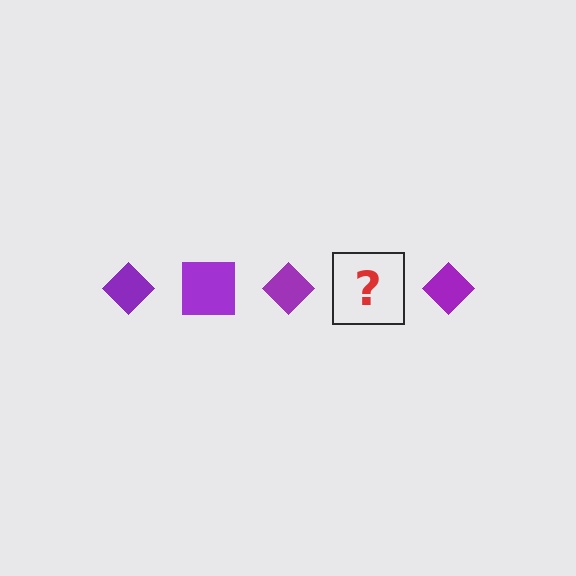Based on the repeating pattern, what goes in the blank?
The blank should be a purple square.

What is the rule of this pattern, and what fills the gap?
The rule is that the pattern cycles through diamond, square shapes in purple. The gap should be filled with a purple square.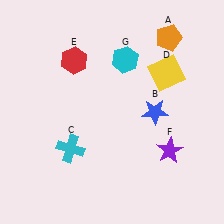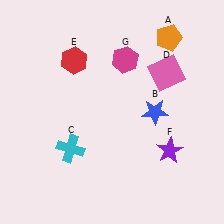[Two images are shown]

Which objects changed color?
D changed from yellow to pink. G changed from cyan to magenta.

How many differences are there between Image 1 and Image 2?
There are 2 differences between the two images.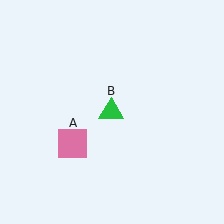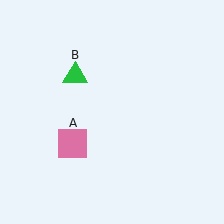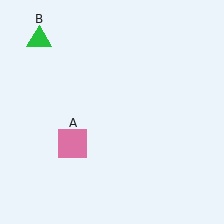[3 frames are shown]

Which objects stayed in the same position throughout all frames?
Pink square (object A) remained stationary.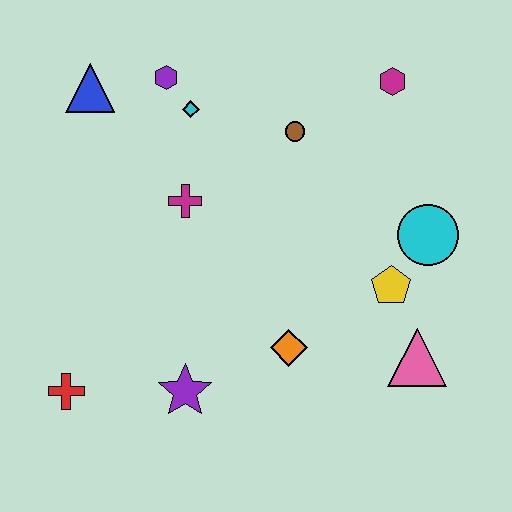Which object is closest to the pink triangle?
The yellow pentagon is closest to the pink triangle.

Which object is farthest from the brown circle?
The red cross is farthest from the brown circle.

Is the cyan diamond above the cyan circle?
Yes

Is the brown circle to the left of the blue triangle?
No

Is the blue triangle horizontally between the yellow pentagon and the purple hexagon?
No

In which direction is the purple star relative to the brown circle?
The purple star is below the brown circle.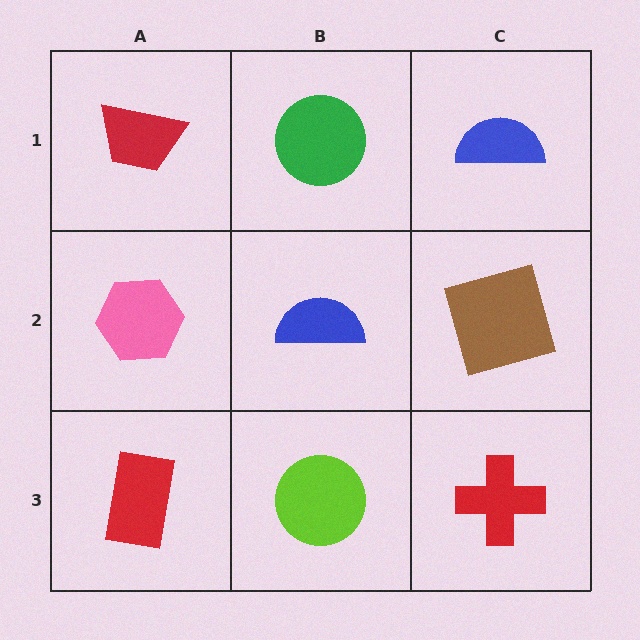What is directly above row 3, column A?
A pink hexagon.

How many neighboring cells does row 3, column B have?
3.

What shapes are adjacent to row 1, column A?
A pink hexagon (row 2, column A), a green circle (row 1, column B).